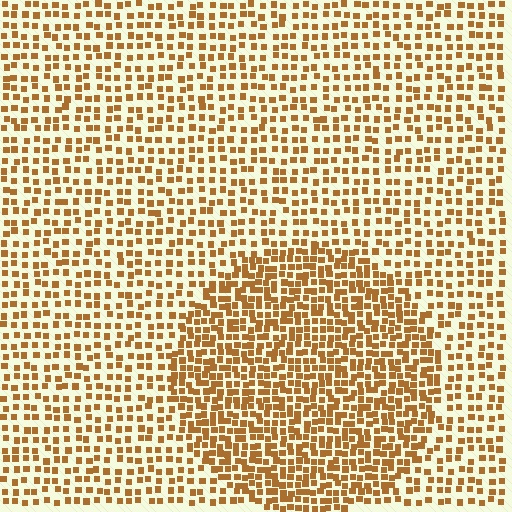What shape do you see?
I see a circle.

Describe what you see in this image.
The image contains small brown elements arranged at two different densities. A circle-shaped region is visible where the elements are more densely packed than the surrounding area.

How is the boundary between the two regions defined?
The boundary is defined by a change in element density (approximately 1.8x ratio). All elements are the same color, size, and shape.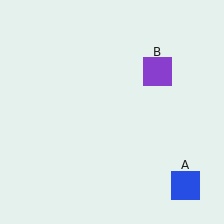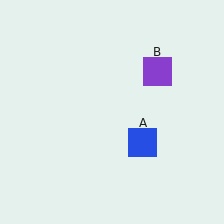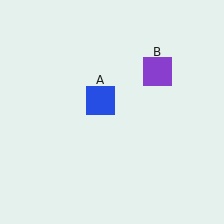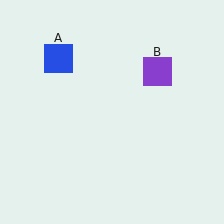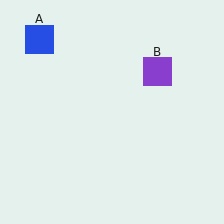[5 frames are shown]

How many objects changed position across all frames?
1 object changed position: blue square (object A).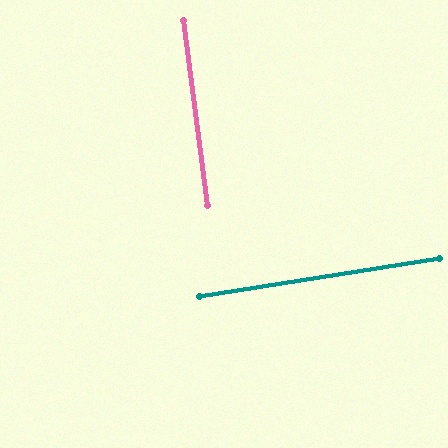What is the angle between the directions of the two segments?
Approximately 88 degrees.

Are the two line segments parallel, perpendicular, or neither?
Perpendicular — they meet at approximately 88°.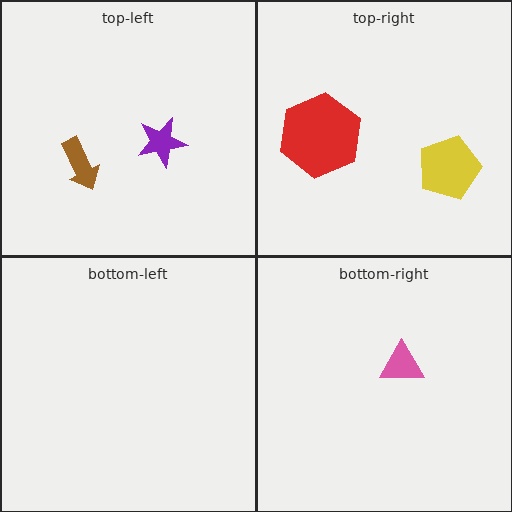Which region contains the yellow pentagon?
The top-right region.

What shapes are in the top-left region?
The purple star, the brown arrow.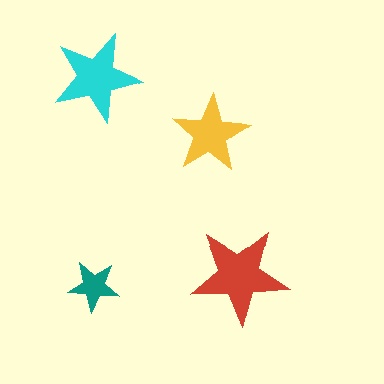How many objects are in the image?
There are 4 objects in the image.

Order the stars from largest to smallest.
the red one, the cyan one, the yellow one, the teal one.